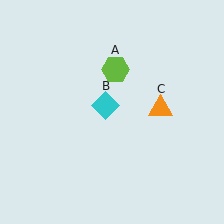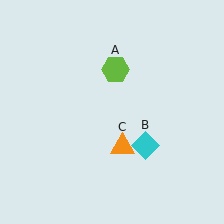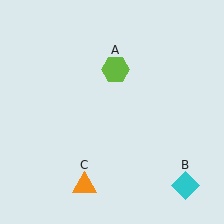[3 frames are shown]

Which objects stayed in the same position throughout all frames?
Lime hexagon (object A) remained stationary.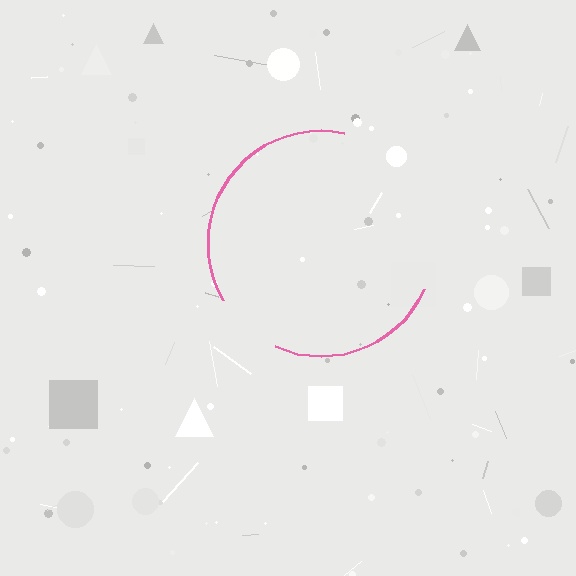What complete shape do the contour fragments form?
The contour fragments form a circle.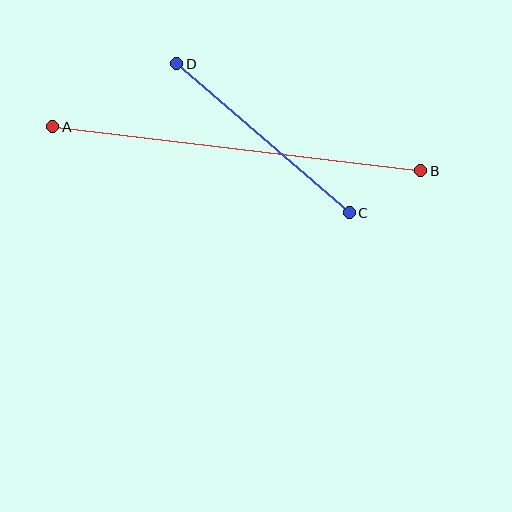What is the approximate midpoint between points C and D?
The midpoint is at approximately (263, 138) pixels.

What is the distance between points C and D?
The distance is approximately 228 pixels.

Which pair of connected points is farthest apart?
Points A and B are farthest apart.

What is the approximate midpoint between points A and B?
The midpoint is at approximately (237, 149) pixels.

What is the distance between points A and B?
The distance is approximately 370 pixels.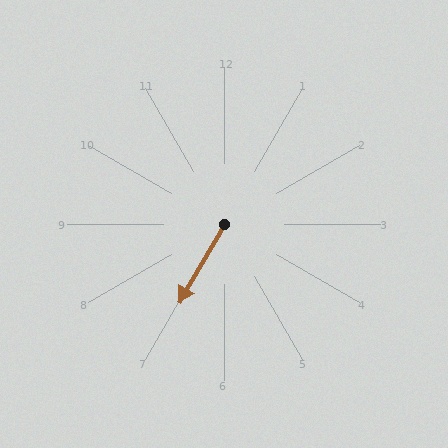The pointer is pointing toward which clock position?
Roughly 7 o'clock.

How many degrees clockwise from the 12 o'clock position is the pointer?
Approximately 210 degrees.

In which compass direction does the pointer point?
Southwest.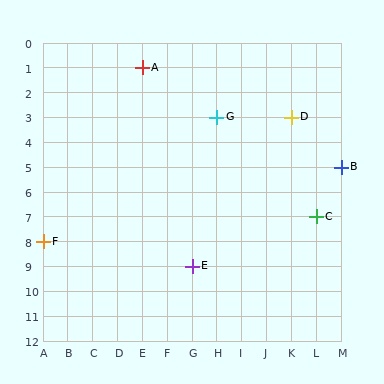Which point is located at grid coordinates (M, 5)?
Point B is at (M, 5).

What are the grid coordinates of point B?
Point B is at grid coordinates (M, 5).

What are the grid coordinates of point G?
Point G is at grid coordinates (H, 3).